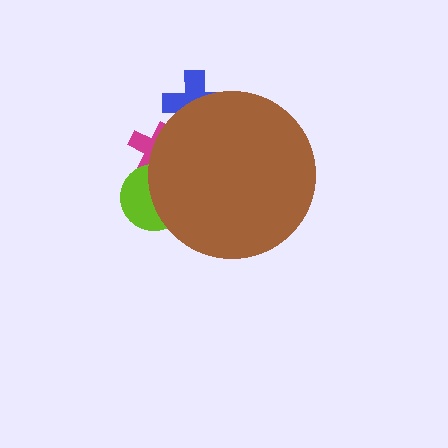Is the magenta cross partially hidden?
Yes, the magenta cross is partially hidden behind the brown circle.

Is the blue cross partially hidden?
Yes, the blue cross is partially hidden behind the brown circle.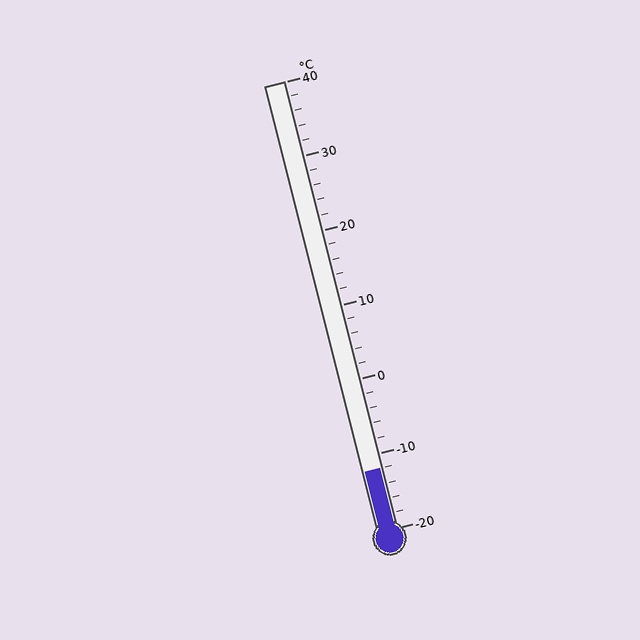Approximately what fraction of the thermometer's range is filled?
The thermometer is filled to approximately 15% of its range.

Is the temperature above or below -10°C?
The temperature is below -10°C.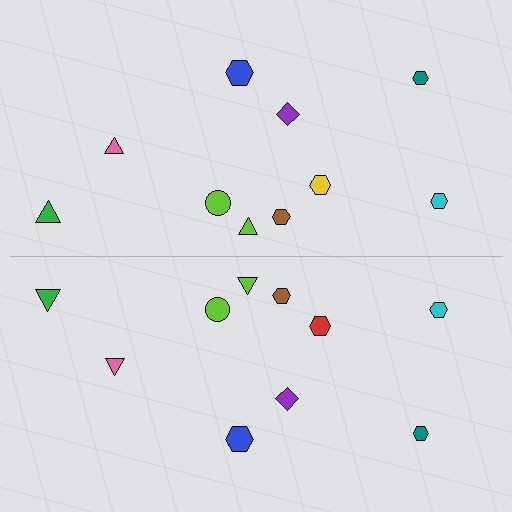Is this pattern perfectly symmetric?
No, the pattern is not perfectly symmetric. The red hexagon on the bottom side breaks the symmetry — its mirror counterpart is yellow.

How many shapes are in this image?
There are 20 shapes in this image.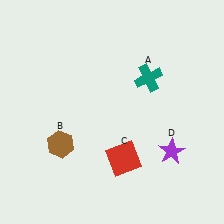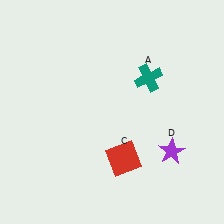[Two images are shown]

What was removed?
The brown hexagon (B) was removed in Image 2.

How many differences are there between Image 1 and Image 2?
There is 1 difference between the two images.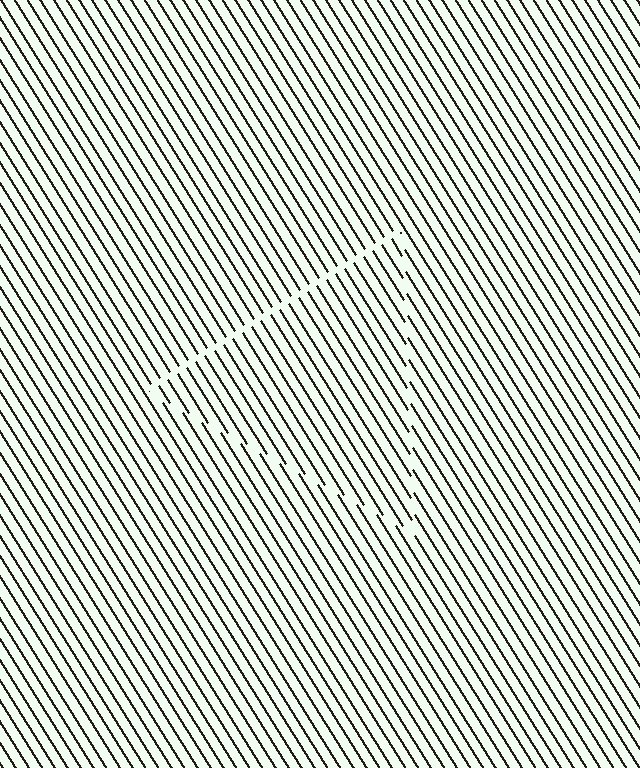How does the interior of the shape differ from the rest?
The interior of the shape contains the same grating, shifted by half a period — the contour is defined by the phase discontinuity where line-ends from the inner and outer gratings abut.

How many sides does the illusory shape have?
3 sides — the line-ends trace a triangle.